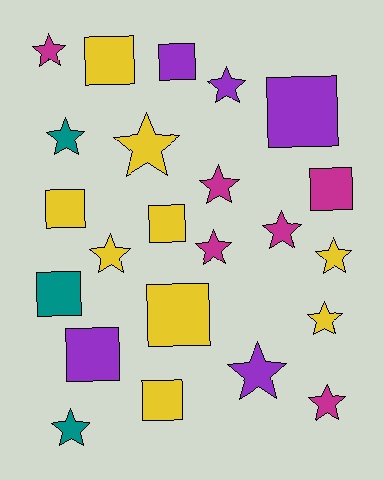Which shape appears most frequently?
Star, with 13 objects.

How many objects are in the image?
There are 23 objects.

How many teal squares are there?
There is 1 teal square.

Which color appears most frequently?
Yellow, with 9 objects.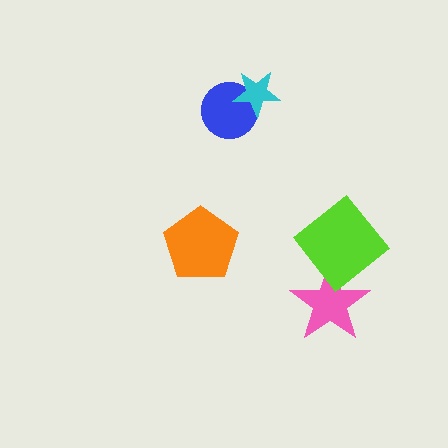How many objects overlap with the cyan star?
1 object overlaps with the cyan star.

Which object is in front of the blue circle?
The cyan star is in front of the blue circle.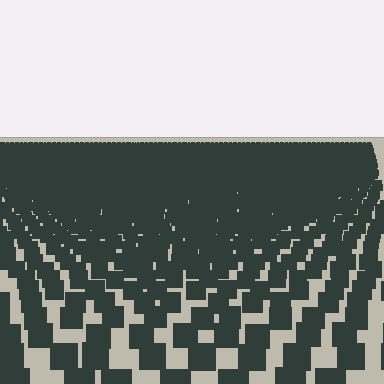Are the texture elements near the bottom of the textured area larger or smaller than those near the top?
Larger. Near the bottom, elements are closer to the viewer and appear at a bigger on-screen size.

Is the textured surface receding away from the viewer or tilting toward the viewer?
The surface is receding away from the viewer. Texture elements get smaller and denser toward the top.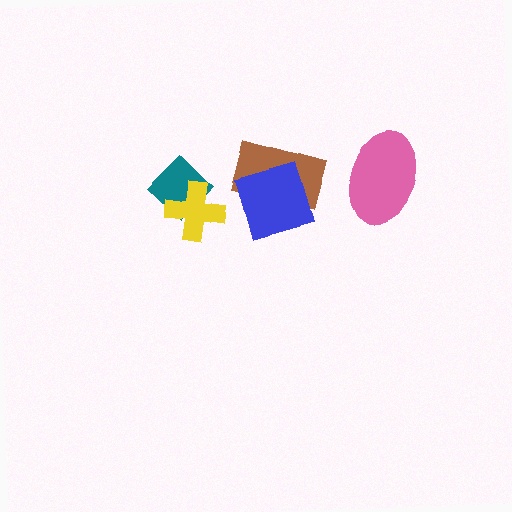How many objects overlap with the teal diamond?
1 object overlaps with the teal diamond.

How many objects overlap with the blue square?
1 object overlaps with the blue square.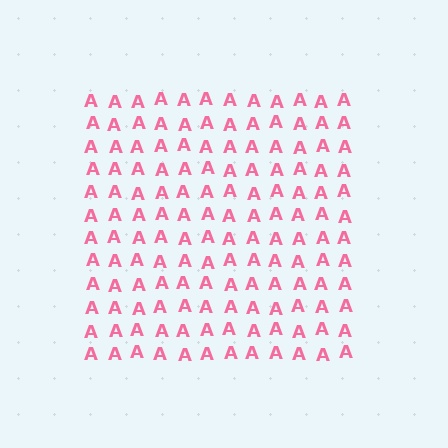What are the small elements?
The small elements are letter A's.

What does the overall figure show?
The overall figure shows a square.